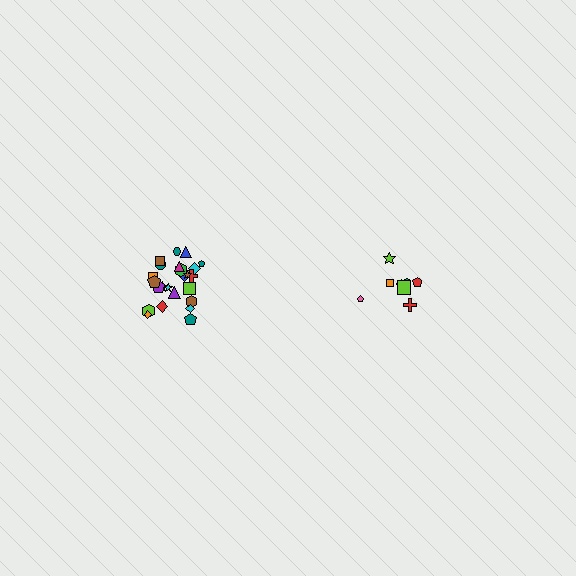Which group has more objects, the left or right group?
The left group.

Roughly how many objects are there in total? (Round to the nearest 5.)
Roughly 35 objects in total.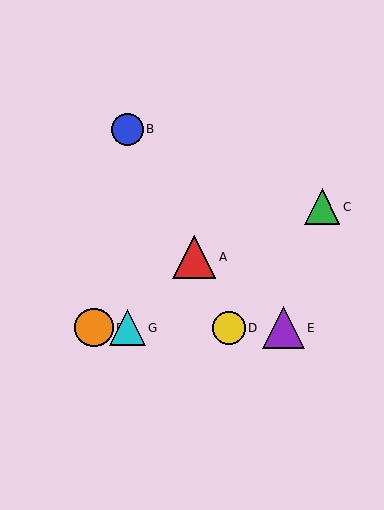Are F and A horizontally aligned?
No, F is at y≈328 and A is at y≈257.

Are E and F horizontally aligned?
Yes, both are at y≈328.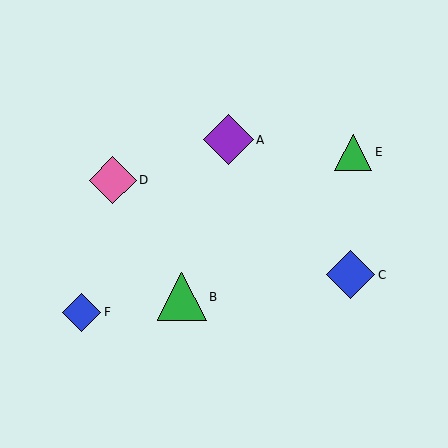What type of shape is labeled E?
Shape E is a green triangle.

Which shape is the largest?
The purple diamond (labeled A) is the largest.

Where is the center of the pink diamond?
The center of the pink diamond is at (113, 180).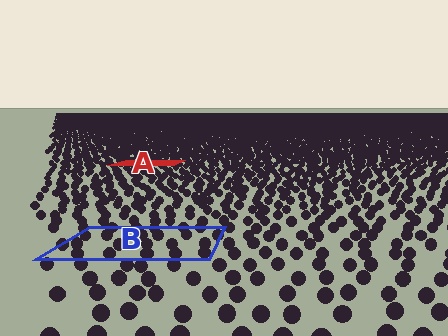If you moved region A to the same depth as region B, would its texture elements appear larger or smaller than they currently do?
They would appear larger. At a closer depth, the same texture elements are projected at a bigger on-screen size.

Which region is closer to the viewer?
Region B is closer. The texture elements there are larger and more spread out.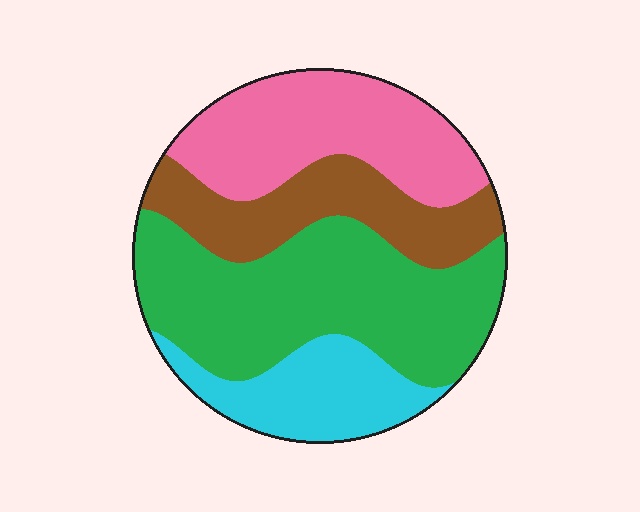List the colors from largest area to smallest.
From largest to smallest: green, pink, brown, cyan.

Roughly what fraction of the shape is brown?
Brown takes up between a sixth and a third of the shape.